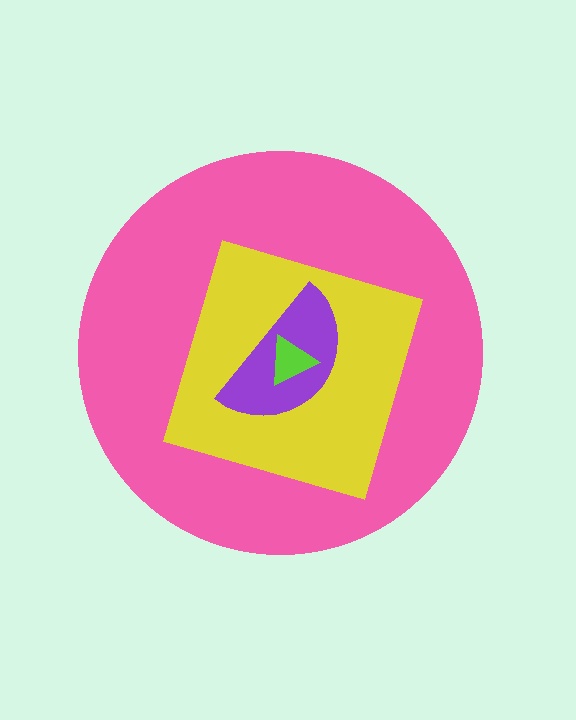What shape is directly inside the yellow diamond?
The purple semicircle.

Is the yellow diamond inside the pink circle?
Yes.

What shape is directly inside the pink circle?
The yellow diamond.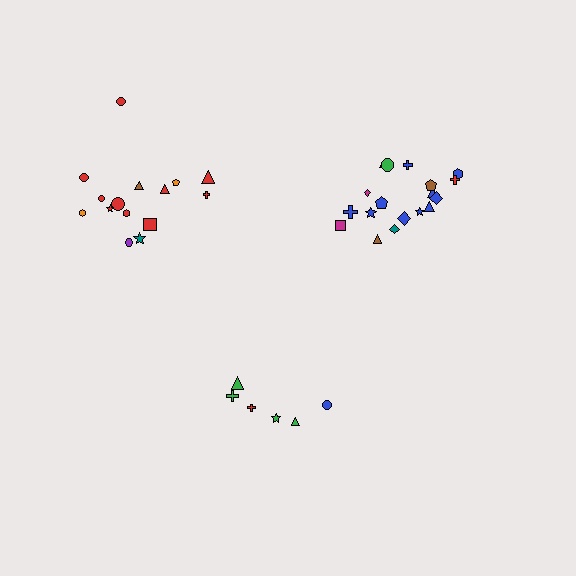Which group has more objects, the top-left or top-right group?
The top-right group.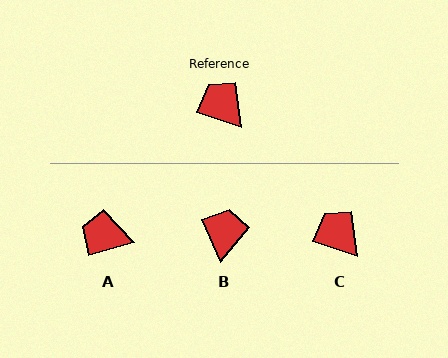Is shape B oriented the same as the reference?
No, it is off by about 48 degrees.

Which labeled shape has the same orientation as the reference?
C.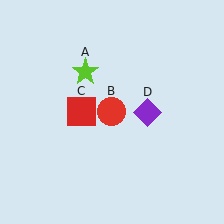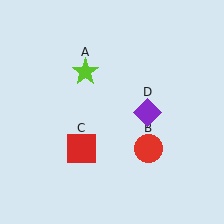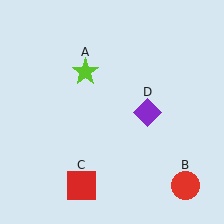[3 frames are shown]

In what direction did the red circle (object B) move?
The red circle (object B) moved down and to the right.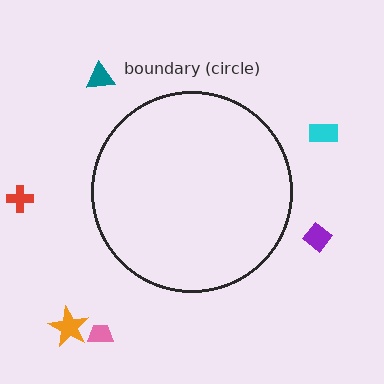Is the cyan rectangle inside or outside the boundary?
Outside.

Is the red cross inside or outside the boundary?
Outside.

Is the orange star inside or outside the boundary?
Outside.